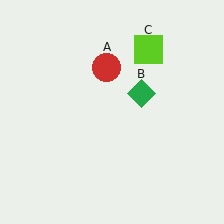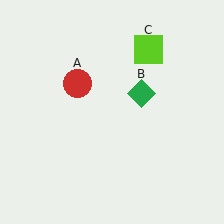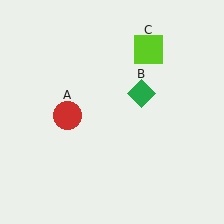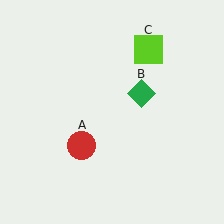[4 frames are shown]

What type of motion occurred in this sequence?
The red circle (object A) rotated counterclockwise around the center of the scene.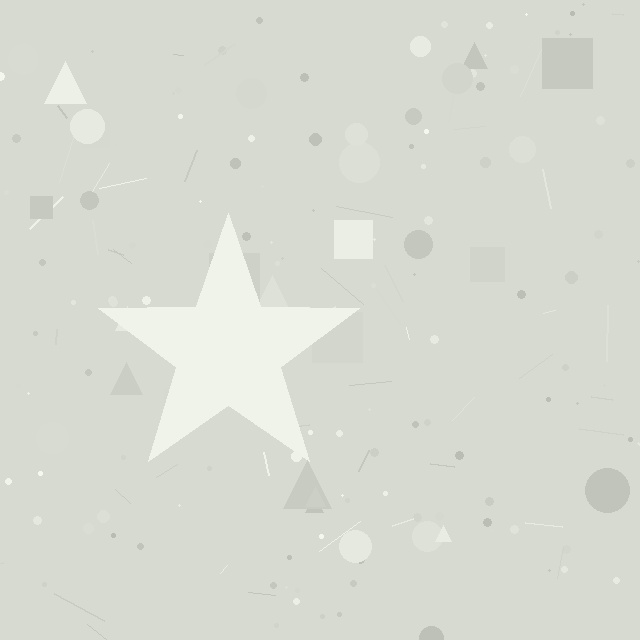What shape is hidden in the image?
A star is hidden in the image.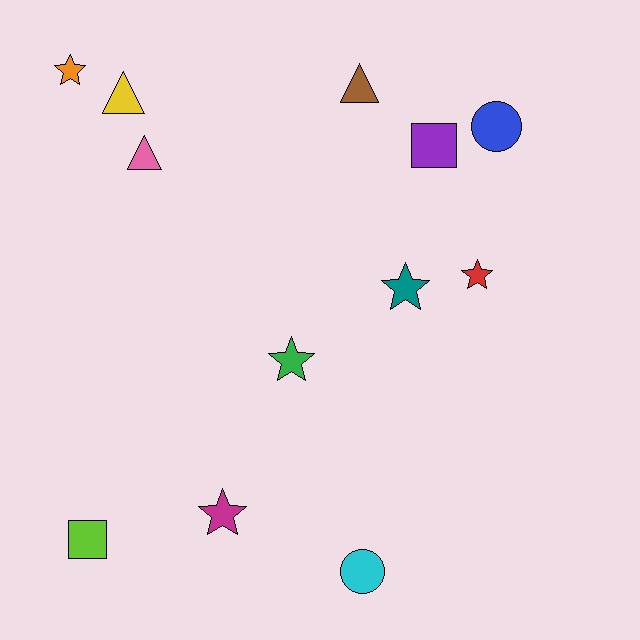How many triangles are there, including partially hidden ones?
There are 3 triangles.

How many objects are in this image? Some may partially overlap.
There are 12 objects.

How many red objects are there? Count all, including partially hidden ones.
There is 1 red object.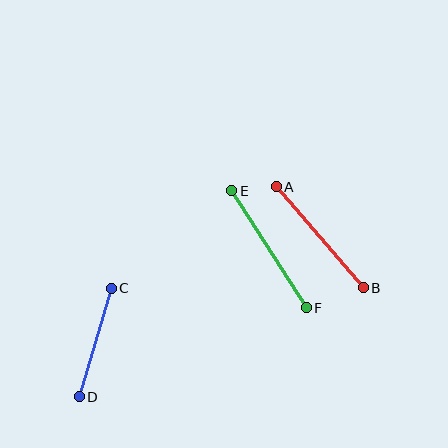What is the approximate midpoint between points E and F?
The midpoint is at approximately (269, 249) pixels.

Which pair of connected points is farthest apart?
Points E and F are farthest apart.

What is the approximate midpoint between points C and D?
The midpoint is at approximately (95, 342) pixels.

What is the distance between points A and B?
The distance is approximately 133 pixels.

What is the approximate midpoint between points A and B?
The midpoint is at approximately (320, 237) pixels.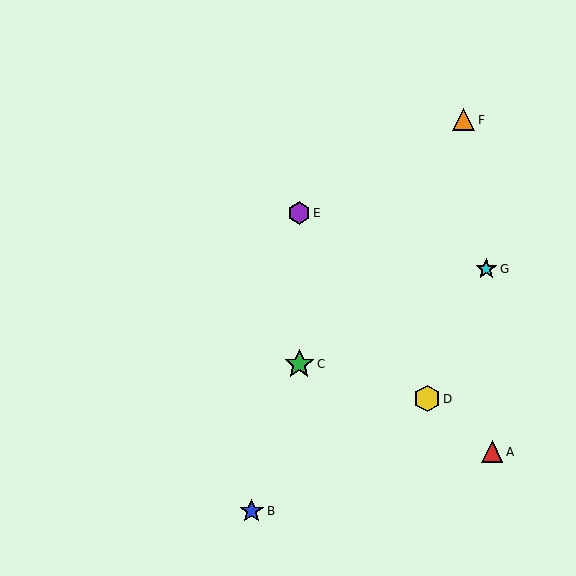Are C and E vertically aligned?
Yes, both are at x≈299.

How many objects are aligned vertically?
2 objects (C, E) are aligned vertically.